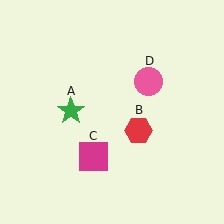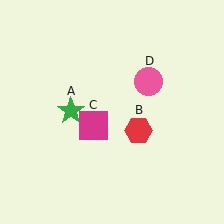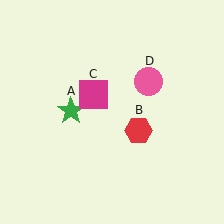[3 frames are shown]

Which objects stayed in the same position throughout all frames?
Green star (object A) and red hexagon (object B) and pink circle (object D) remained stationary.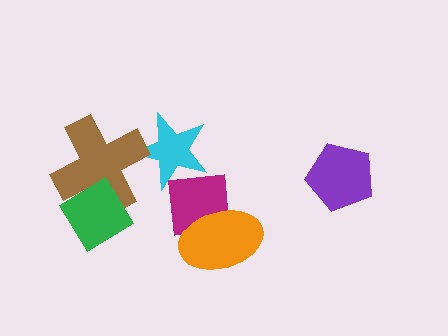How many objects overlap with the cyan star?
2 objects overlap with the cyan star.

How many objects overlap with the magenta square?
2 objects overlap with the magenta square.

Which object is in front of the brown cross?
The green diamond is in front of the brown cross.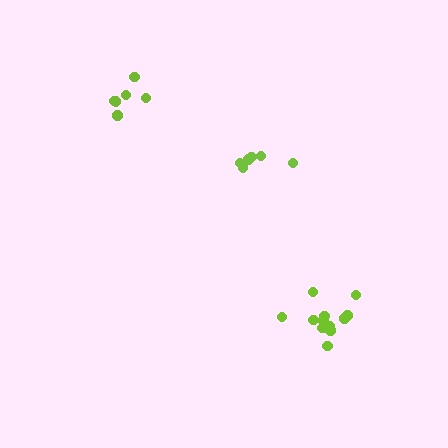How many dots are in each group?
Group 1: 6 dots, Group 2: 12 dots, Group 3: 6 dots (24 total).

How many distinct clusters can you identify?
There are 3 distinct clusters.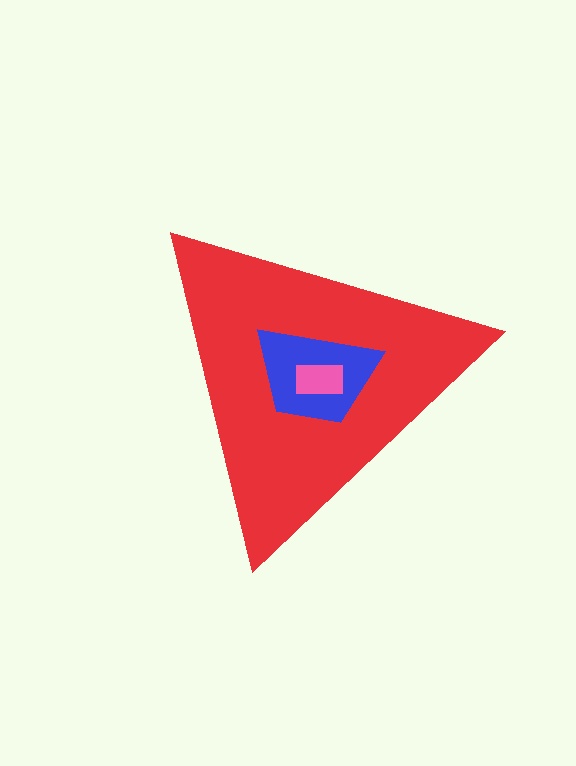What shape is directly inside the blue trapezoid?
The pink rectangle.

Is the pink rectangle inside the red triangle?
Yes.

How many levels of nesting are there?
3.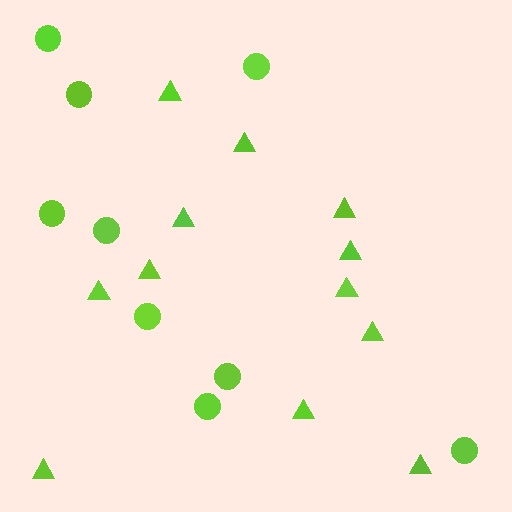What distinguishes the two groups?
There are 2 groups: one group of circles (9) and one group of triangles (12).